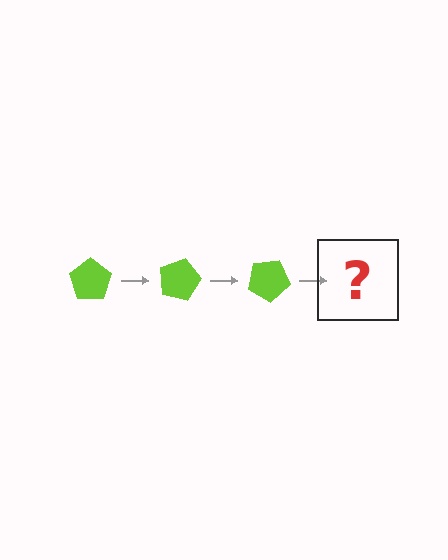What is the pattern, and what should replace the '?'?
The pattern is that the pentagon rotates 15 degrees each step. The '?' should be a lime pentagon rotated 45 degrees.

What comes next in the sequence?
The next element should be a lime pentagon rotated 45 degrees.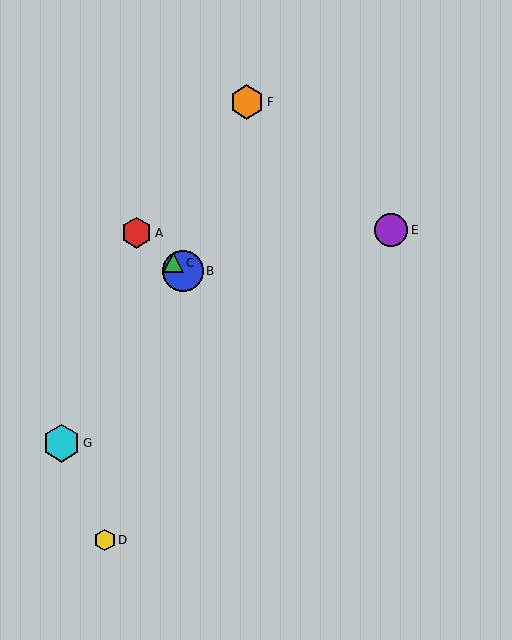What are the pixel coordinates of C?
Object C is at (173, 263).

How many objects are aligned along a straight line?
3 objects (A, B, C) are aligned along a straight line.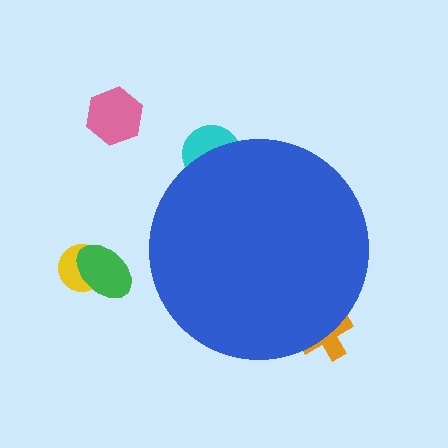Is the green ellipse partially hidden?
No, the green ellipse is fully visible.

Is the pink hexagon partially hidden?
No, the pink hexagon is fully visible.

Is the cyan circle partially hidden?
Yes, the cyan circle is partially hidden behind the blue circle.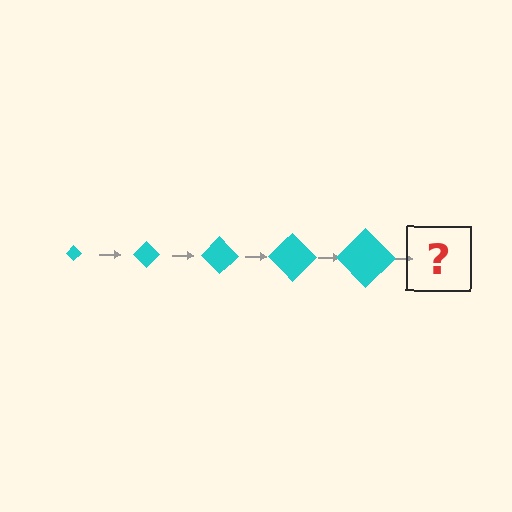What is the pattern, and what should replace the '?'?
The pattern is that the diamond gets progressively larger each step. The '?' should be a cyan diamond, larger than the previous one.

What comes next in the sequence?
The next element should be a cyan diamond, larger than the previous one.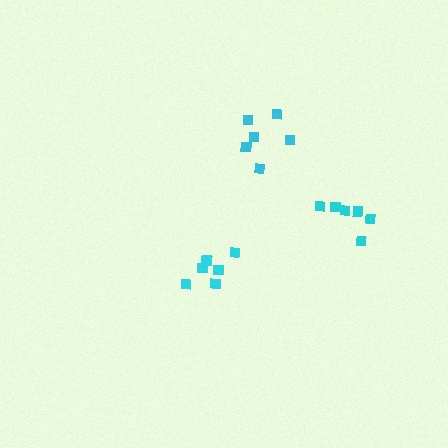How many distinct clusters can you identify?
There are 3 distinct clusters.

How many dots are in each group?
Group 1: 6 dots, Group 2: 6 dots, Group 3: 6 dots (18 total).